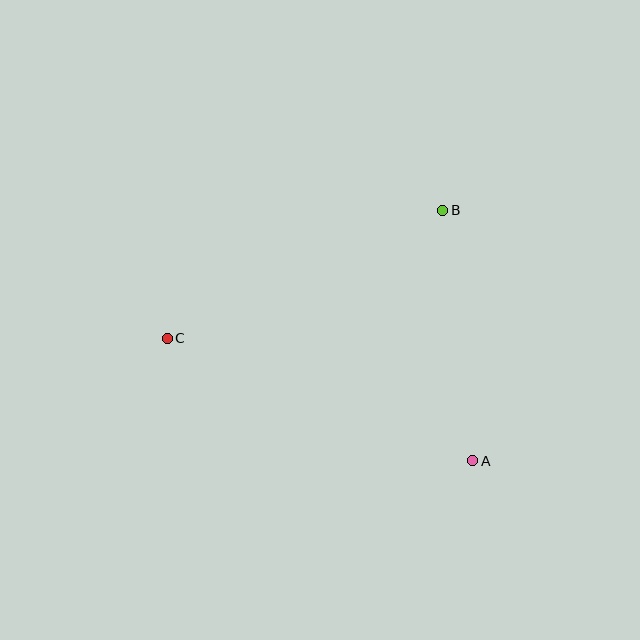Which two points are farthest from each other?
Points A and C are farthest from each other.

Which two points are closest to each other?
Points A and B are closest to each other.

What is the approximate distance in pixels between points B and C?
The distance between B and C is approximately 304 pixels.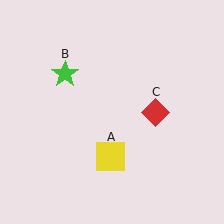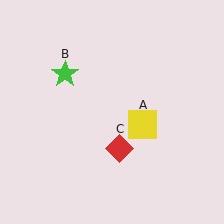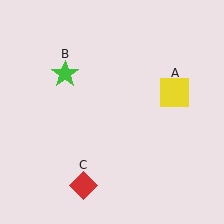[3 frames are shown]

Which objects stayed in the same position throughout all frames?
Green star (object B) remained stationary.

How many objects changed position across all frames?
2 objects changed position: yellow square (object A), red diamond (object C).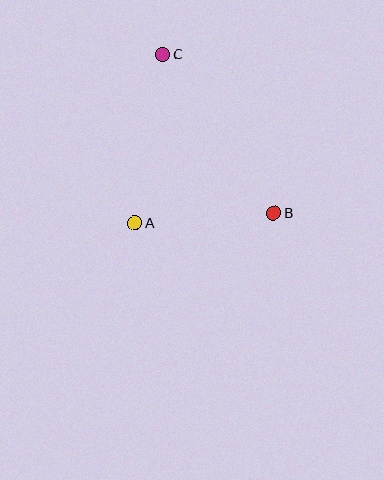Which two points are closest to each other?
Points A and B are closest to each other.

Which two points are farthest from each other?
Points B and C are farthest from each other.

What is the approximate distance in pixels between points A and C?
The distance between A and C is approximately 170 pixels.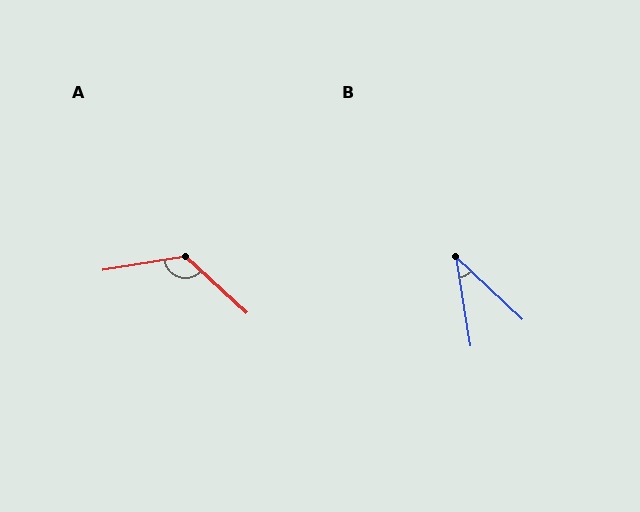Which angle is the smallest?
B, at approximately 37 degrees.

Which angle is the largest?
A, at approximately 128 degrees.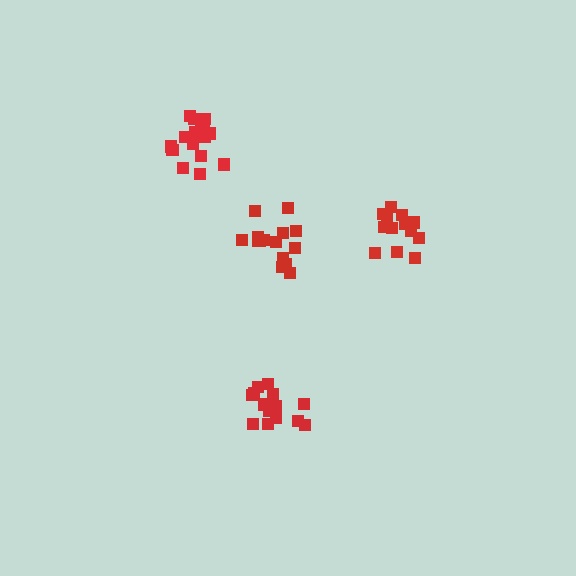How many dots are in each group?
Group 1: 16 dots, Group 2: 17 dots, Group 3: 13 dots, Group 4: 15 dots (61 total).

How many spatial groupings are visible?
There are 4 spatial groupings.